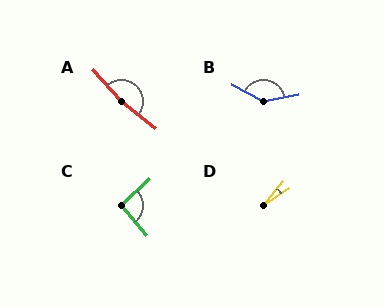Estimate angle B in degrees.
Approximately 140 degrees.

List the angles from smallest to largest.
D (17°), C (93°), B (140°), A (169°).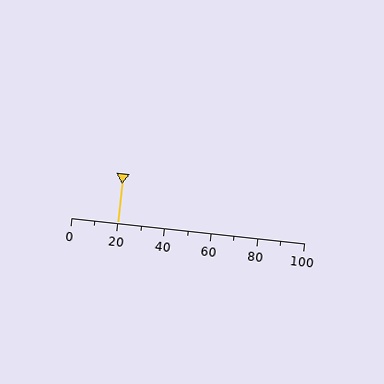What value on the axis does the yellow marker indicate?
The marker indicates approximately 20.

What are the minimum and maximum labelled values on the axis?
The axis runs from 0 to 100.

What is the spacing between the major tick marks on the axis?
The major ticks are spaced 20 apart.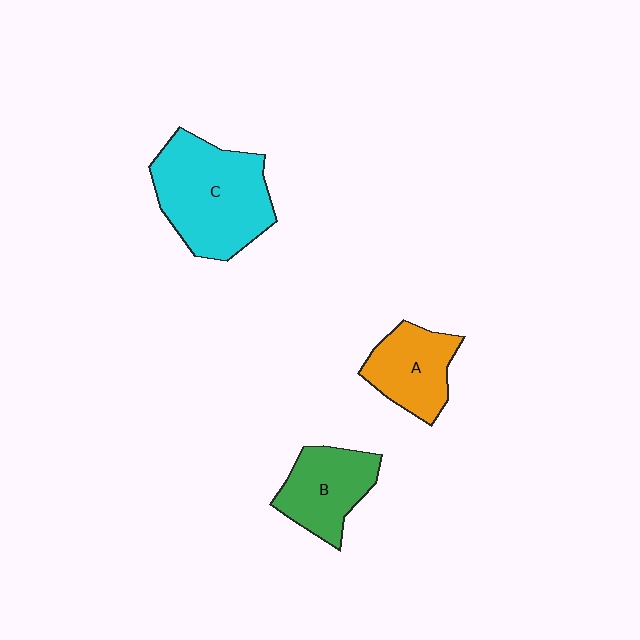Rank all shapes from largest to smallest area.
From largest to smallest: C (cyan), B (green), A (orange).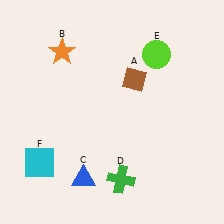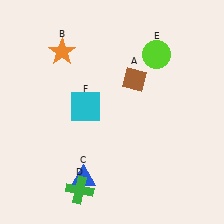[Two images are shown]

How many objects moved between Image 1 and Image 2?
2 objects moved between the two images.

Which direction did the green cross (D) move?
The green cross (D) moved left.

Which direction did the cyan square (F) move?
The cyan square (F) moved up.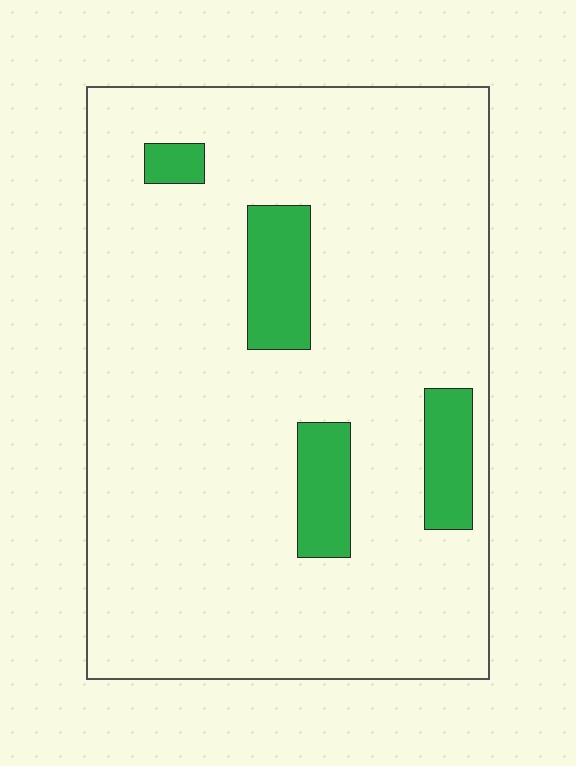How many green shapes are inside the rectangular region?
4.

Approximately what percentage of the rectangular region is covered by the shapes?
Approximately 10%.